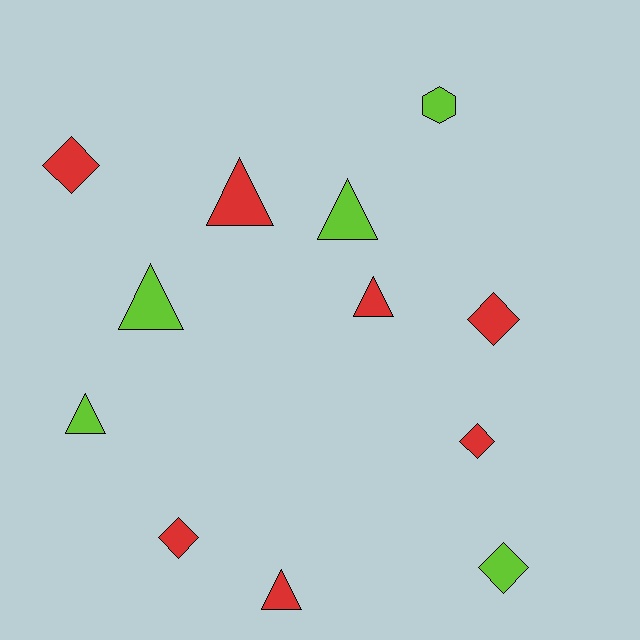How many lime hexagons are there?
There is 1 lime hexagon.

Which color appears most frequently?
Red, with 7 objects.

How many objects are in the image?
There are 12 objects.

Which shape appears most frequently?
Triangle, with 6 objects.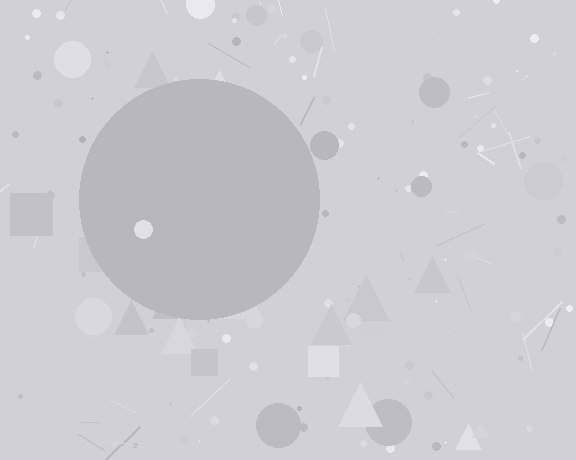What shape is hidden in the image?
A circle is hidden in the image.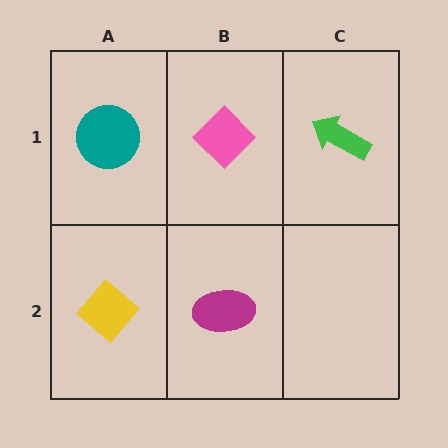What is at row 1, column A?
A teal circle.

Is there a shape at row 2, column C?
No, that cell is empty.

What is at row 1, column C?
A green arrow.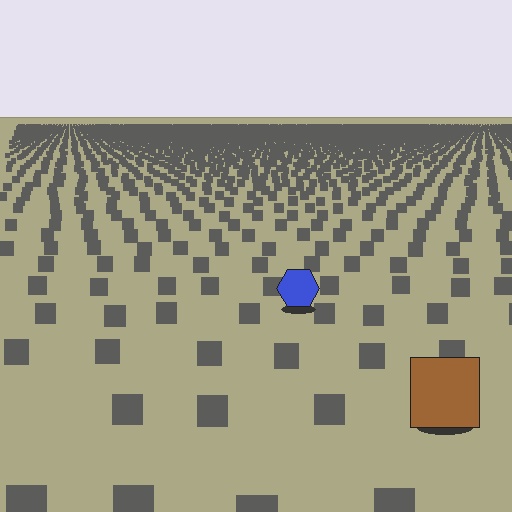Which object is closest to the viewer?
The brown square is closest. The texture marks near it are larger and more spread out.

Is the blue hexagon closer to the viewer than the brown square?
No. The brown square is closer — you can tell from the texture gradient: the ground texture is coarser near it.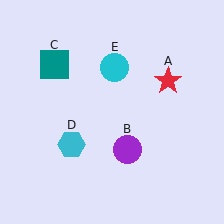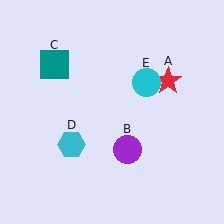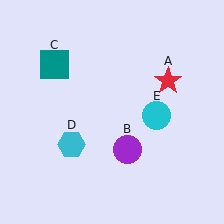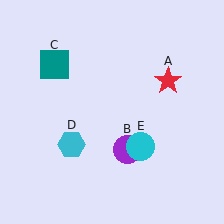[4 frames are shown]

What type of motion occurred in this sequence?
The cyan circle (object E) rotated clockwise around the center of the scene.